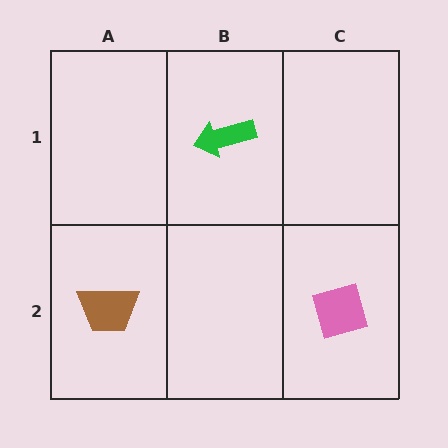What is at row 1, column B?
A green arrow.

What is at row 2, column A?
A brown trapezoid.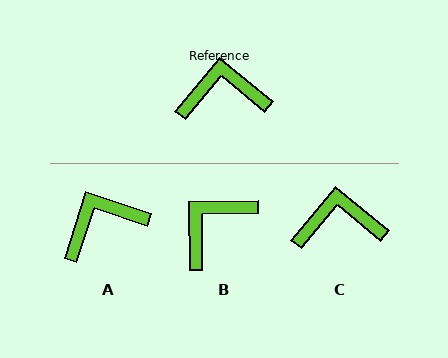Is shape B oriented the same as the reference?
No, it is off by about 40 degrees.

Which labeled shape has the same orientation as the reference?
C.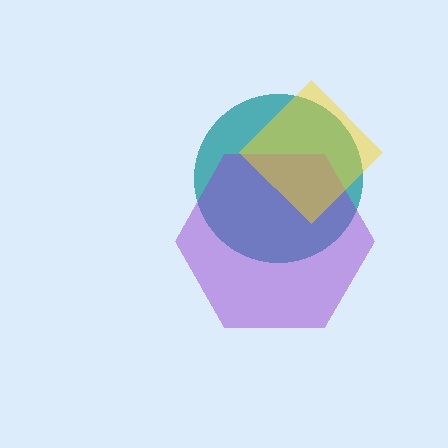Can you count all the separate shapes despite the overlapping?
Yes, there are 3 separate shapes.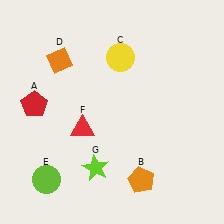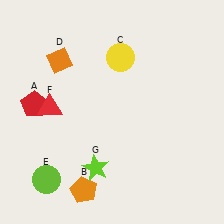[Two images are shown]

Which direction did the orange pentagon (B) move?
The orange pentagon (B) moved left.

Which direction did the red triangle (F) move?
The red triangle (F) moved left.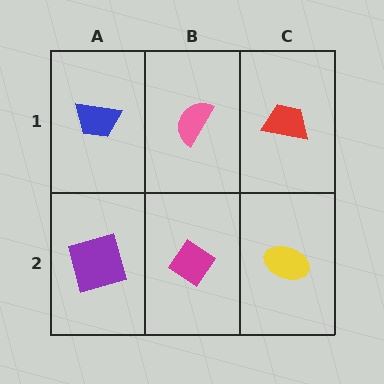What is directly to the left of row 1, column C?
A pink semicircle.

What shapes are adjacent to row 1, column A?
A purple square (row 2, column A), a pink semicircle (row 1, column B).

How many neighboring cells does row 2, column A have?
2.